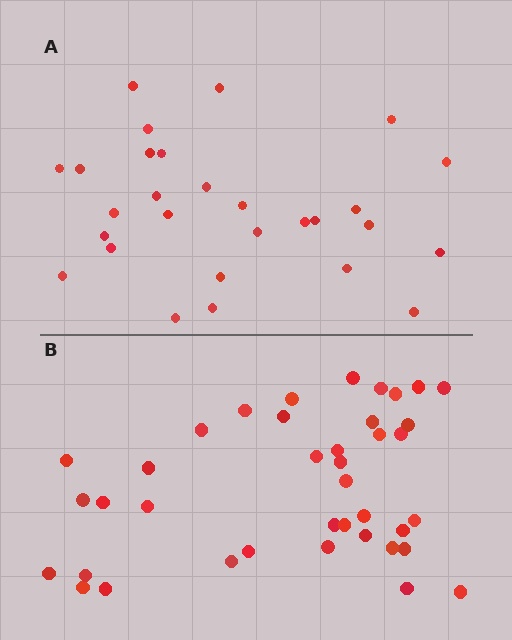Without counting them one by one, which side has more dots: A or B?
Region B (the bottom region) has more dots.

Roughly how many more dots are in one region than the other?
Region B has roughly 12 or so more dots than region A.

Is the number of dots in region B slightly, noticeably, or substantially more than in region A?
Region B has noticeably more, but not dramatically so. The ratio is roughly 1.4 to 1.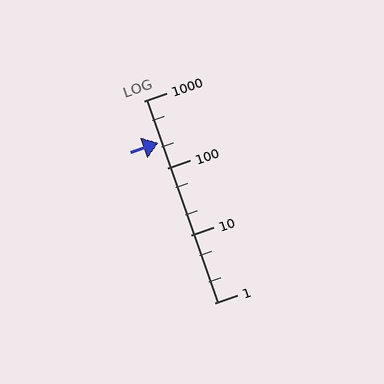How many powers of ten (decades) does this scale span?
The scale spans 3 decades, from 1 to 1000.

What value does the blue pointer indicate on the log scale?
The pointer indicates approximately 240.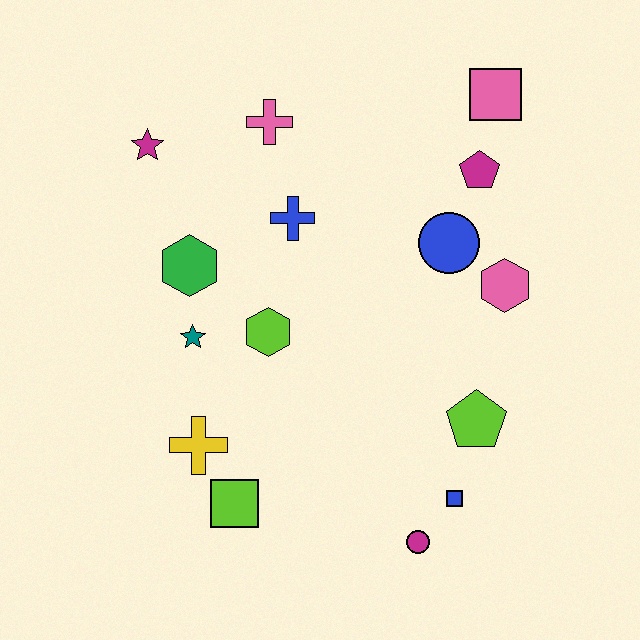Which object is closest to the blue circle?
The pink hexagon is closest to the blue circle.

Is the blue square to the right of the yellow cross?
Yes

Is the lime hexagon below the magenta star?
Yes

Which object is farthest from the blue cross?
The magenta circle is farthest from the blue cross.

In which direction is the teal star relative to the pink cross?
The teal star is below the pink cross.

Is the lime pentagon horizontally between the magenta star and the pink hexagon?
Yes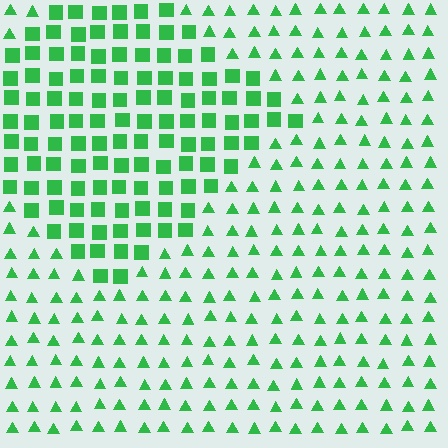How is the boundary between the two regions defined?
The boundary is defined by a change in element shape: squares inside vs. triangles outside. All elements share the same color and spacing.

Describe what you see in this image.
The image is filled with small green elements arranged in a uniform grid. A diamond-shaped region contains squares, while the surrounding area contains triangles. The boundary is defined purely by the change in element shape.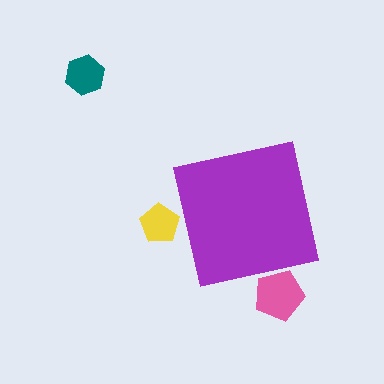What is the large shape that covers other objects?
A purple square.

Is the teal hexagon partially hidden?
No, the teal hexagon is fully visible.